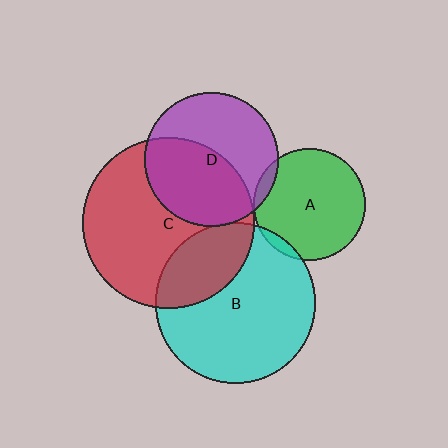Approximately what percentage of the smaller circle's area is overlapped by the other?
Approximately 50%.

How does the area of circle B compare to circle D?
Approximately 1.4 times.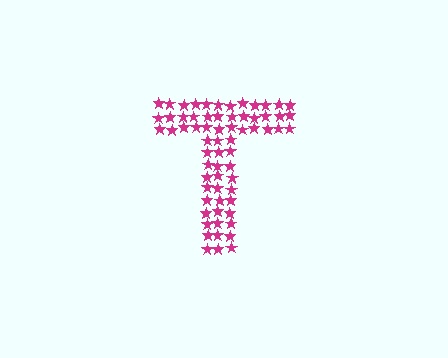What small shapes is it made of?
It is made of small stars.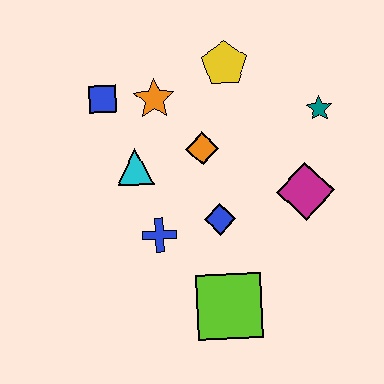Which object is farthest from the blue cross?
The teal star is farthest from the blue cross.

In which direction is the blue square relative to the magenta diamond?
The blue square is to the left of the magenta diamond.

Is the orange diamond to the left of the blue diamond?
Yes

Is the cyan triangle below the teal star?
Yes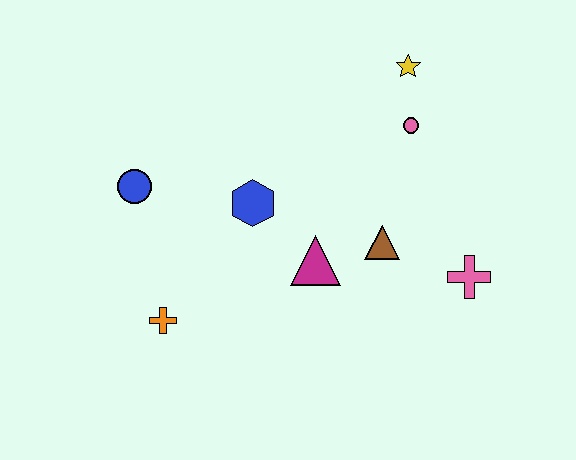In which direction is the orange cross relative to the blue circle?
The orange cross is below the blue circle.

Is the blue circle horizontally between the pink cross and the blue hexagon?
No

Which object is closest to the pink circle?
The yellow star is closest to the pink circle.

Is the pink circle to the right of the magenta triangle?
Yes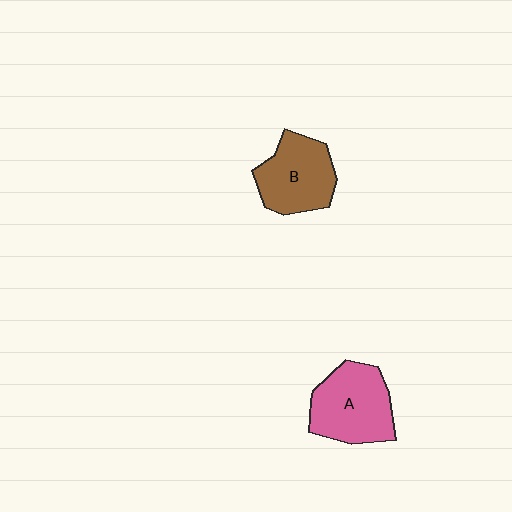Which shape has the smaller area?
Shape B (brown).